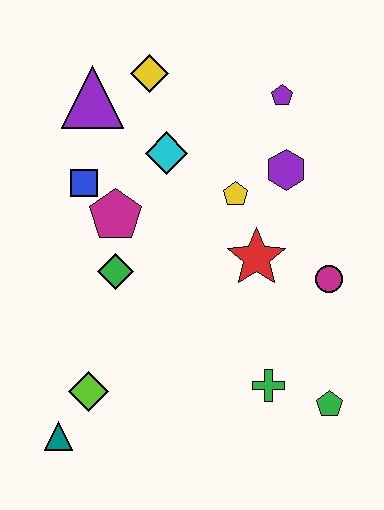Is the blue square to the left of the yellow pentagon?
Yes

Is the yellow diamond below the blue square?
No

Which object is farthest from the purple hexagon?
The teal triangle is farthest from the purple hexagon.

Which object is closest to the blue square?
The magenta pentagon is closest to the blue square.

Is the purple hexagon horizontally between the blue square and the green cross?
No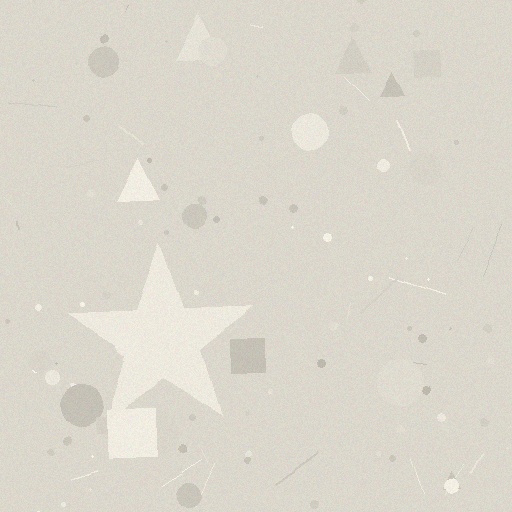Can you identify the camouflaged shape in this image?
The camouflaged shape is a star.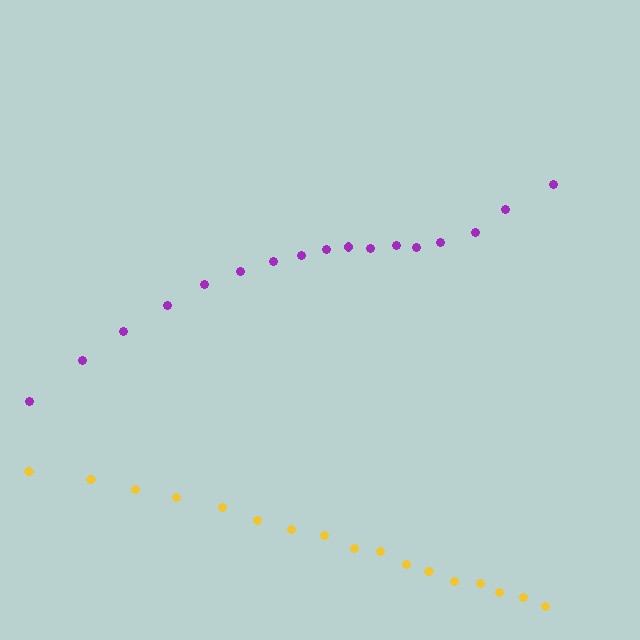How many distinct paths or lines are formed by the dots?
There are 2 distinct paths.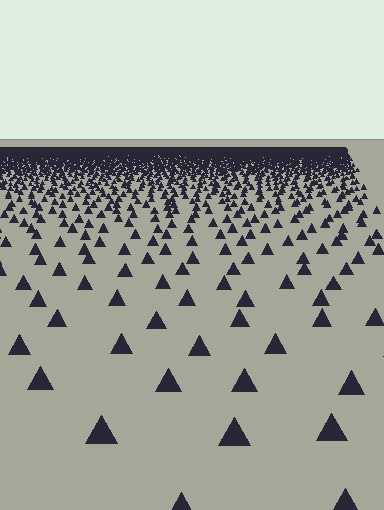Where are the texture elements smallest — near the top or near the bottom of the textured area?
Near the top.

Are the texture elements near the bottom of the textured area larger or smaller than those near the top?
Larger. Near the bottom, elements are closer to the viewer and appear at a bigger on-screen size.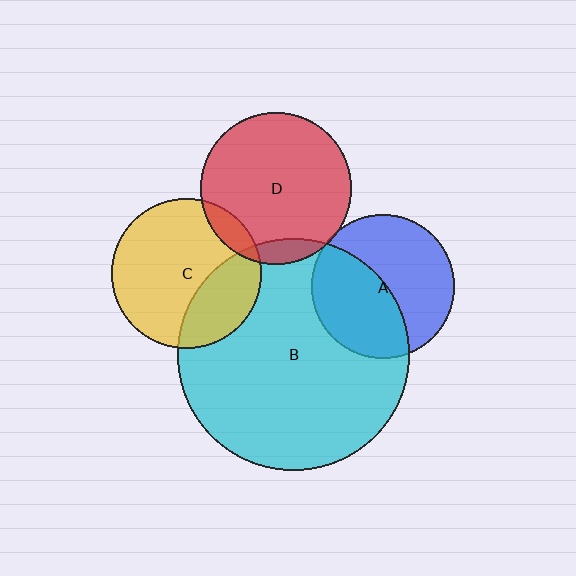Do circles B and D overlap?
Yes.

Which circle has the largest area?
Circle B (cyan).